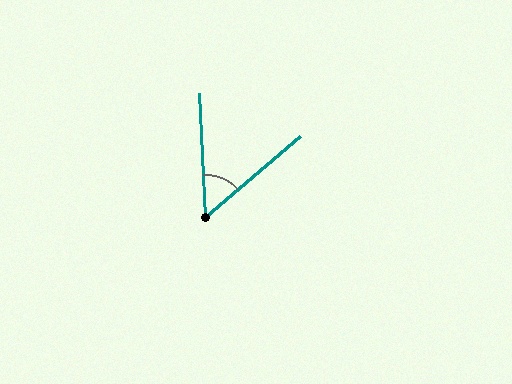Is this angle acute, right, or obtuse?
It is acute.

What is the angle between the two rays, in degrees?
Approximately 52 degrees.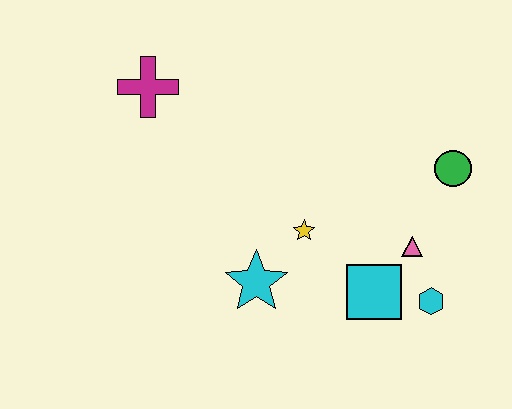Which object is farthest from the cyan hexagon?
The magenta cross is farthest from the cyan hexagon.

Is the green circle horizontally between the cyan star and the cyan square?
No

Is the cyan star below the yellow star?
Yes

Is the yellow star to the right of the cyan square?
No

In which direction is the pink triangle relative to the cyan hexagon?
The pink triangle is above the cyan hexagon.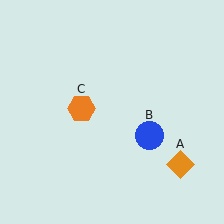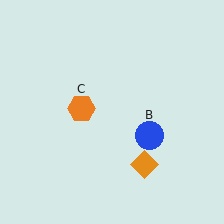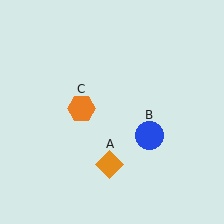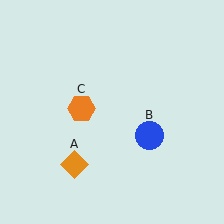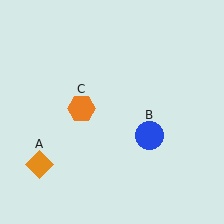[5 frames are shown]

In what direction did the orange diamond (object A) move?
The orange diamond (object A) moved left.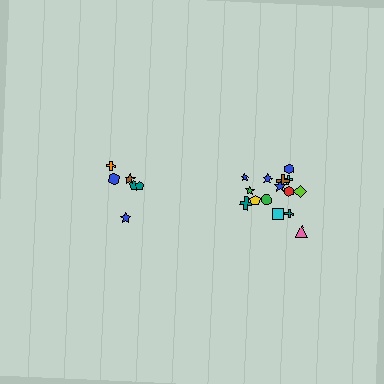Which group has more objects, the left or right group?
The right group.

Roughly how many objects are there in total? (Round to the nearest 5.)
Roughly 20 objects in total.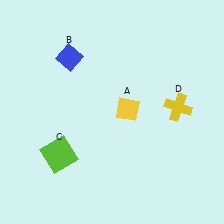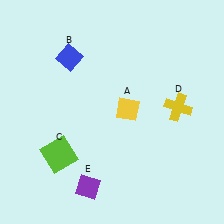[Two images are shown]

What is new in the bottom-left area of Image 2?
A purple diamond (E) was added in the bottom-left area of Image 2.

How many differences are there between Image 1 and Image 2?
There is 1 difference between the two images.